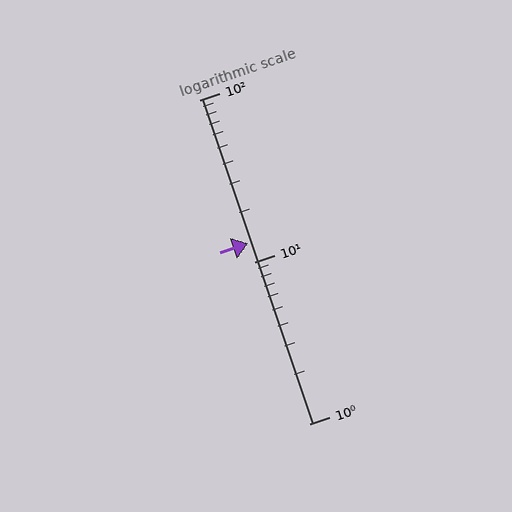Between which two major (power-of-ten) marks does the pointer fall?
The pointer is between 10 and 100.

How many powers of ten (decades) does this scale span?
The scale spans 2 decades, from 1 to 100.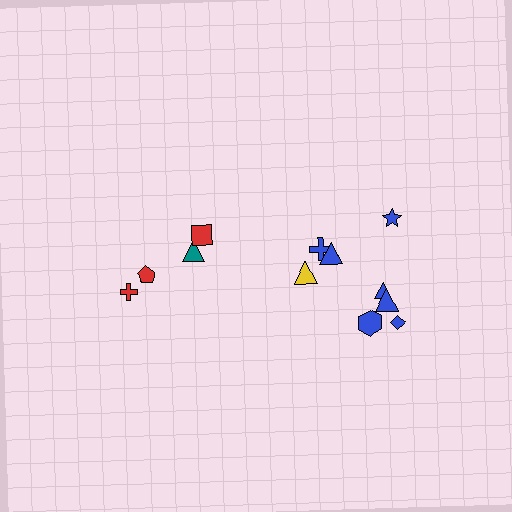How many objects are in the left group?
There are 4 objects.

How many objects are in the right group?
There are 8 objects.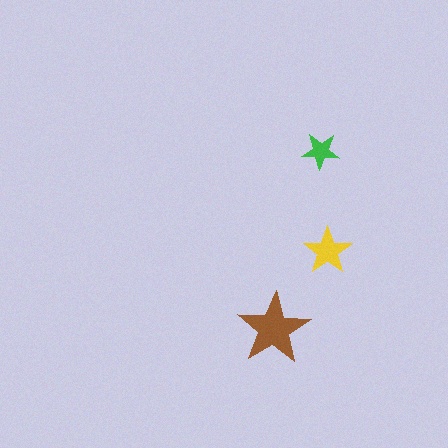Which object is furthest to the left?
The brown star is leftmost.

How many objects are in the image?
There are 3 objects in the image.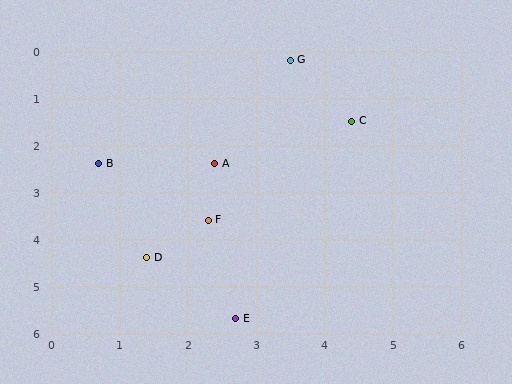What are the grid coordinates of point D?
Point D is at approximately (1.4, 4.4).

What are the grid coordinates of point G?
Point G is at approximately (3.5, 0.2).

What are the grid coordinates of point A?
Point A is at approximately (2.4, 2.4).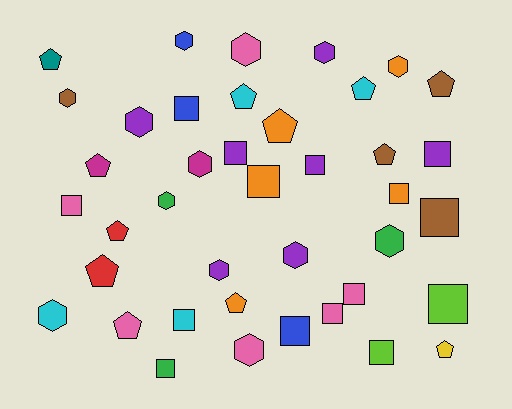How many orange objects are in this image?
There are 5 orange objects.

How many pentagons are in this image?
There are 12 pentagons.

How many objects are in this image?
There are 40 objects.